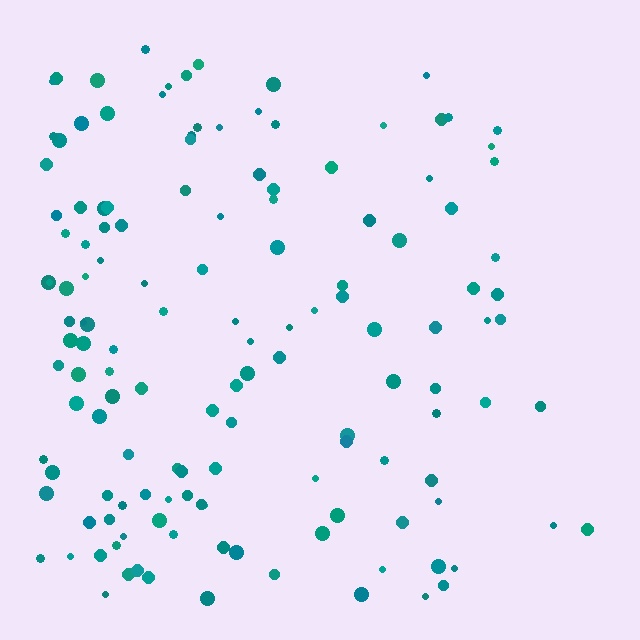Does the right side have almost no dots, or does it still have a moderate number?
Still a moderate number, just noticeably fewer than the left.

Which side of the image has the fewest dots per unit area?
The right.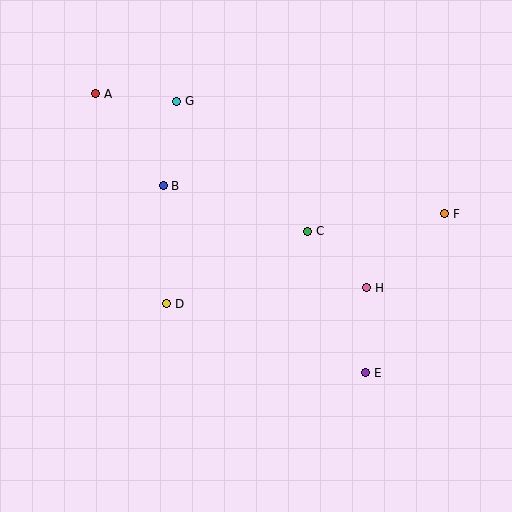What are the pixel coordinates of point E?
Point E is at (366, 373).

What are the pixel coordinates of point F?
Point F is at (445, 214).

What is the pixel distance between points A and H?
The distance between A and H is 333 pixels.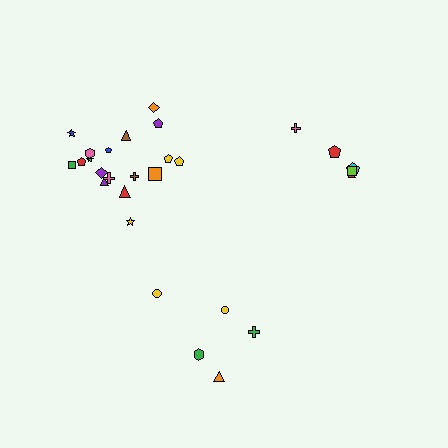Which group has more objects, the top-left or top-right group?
The top-left group.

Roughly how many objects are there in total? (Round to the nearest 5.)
Roughly 30 objects in total.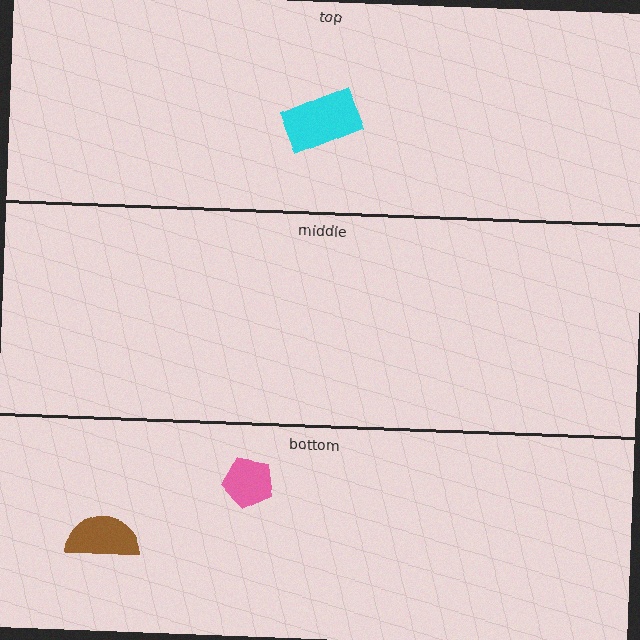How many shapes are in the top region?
1.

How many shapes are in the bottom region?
2.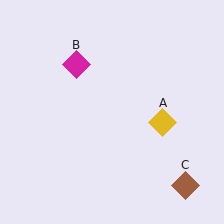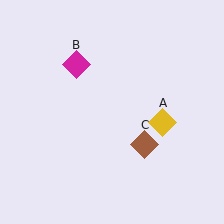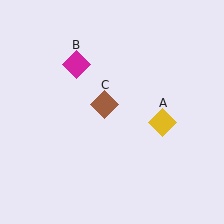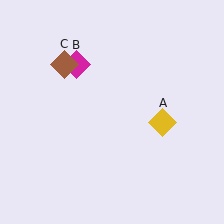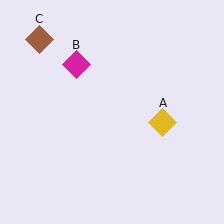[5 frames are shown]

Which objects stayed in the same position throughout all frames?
Yellow diamond (object A) and magenta diamond (object B) remained stationary.